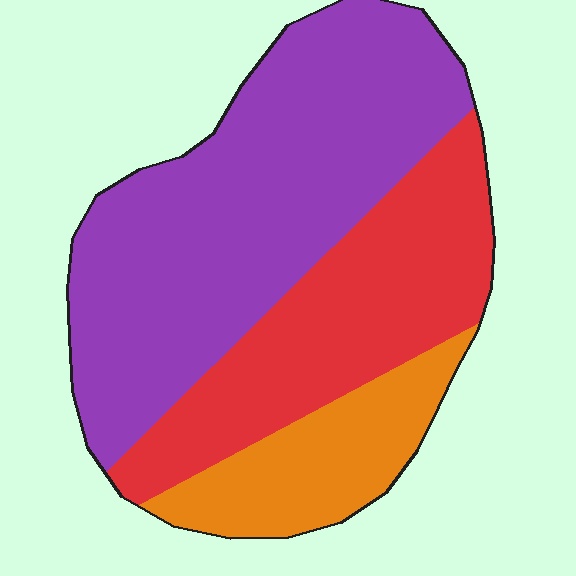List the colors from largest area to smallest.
From largest to smallest: purple, red, orange.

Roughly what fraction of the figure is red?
Red takes up about one third (1/3) of the figure.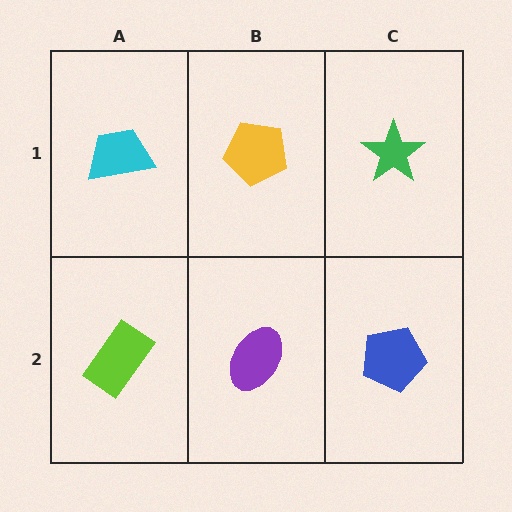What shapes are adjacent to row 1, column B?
A purple ellipse (row 2, column B), a cyan trapezoid (row 1, column A), a green star (row 1, column C).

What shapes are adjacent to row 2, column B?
A yellow pentagon (row 1, column B), a lime rectangle (row 2, column A), a blue pentagon (row 2, column C).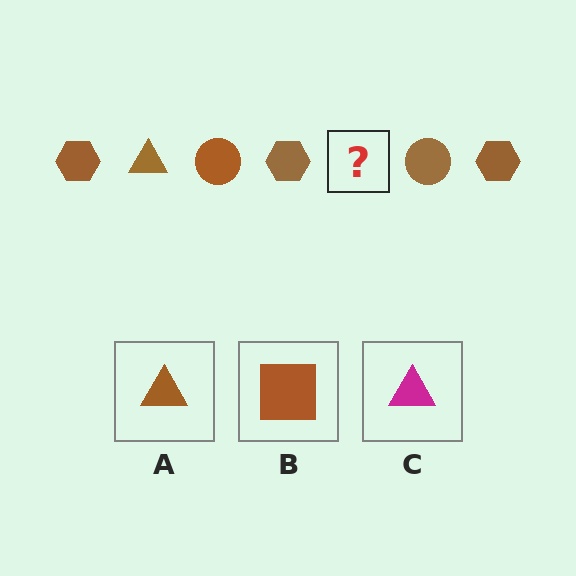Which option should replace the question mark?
Option A.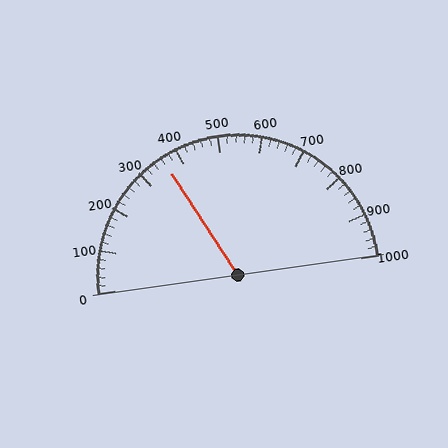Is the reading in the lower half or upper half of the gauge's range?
The reading is in the lower half of the range (0 to 1000).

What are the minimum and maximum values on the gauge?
The gauge ranges from 0 to 1000.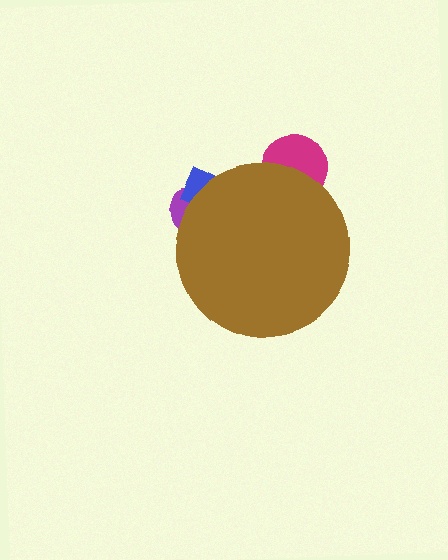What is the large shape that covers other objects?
A brown circle.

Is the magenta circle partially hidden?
Yes, the magenta circle is partially hidden behind the brown circle.